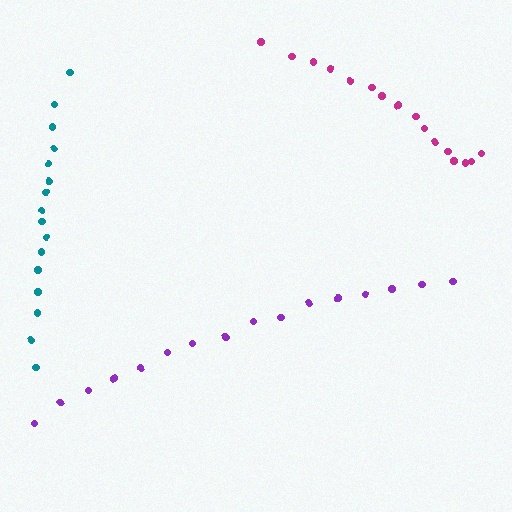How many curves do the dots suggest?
There are 3 distinct paths.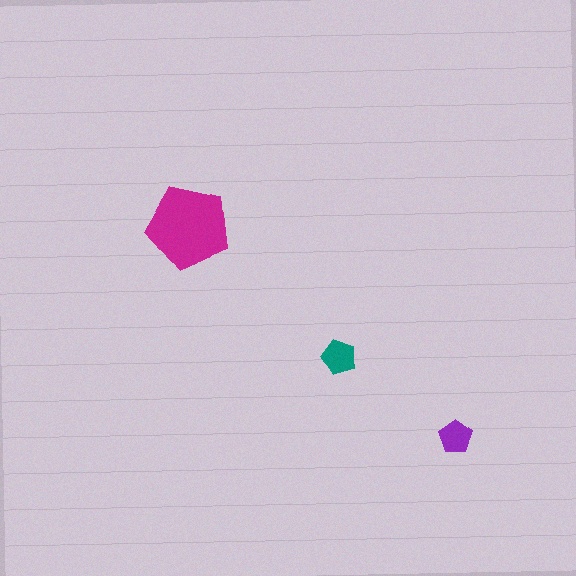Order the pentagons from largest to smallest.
the magenta one, the teal one, the purple one.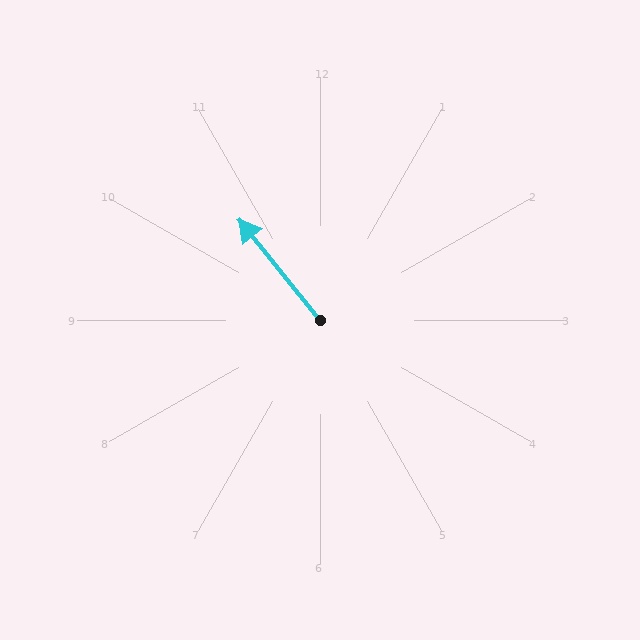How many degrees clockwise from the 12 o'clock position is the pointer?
Approximately 321 degrees.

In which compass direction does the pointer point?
Northwest.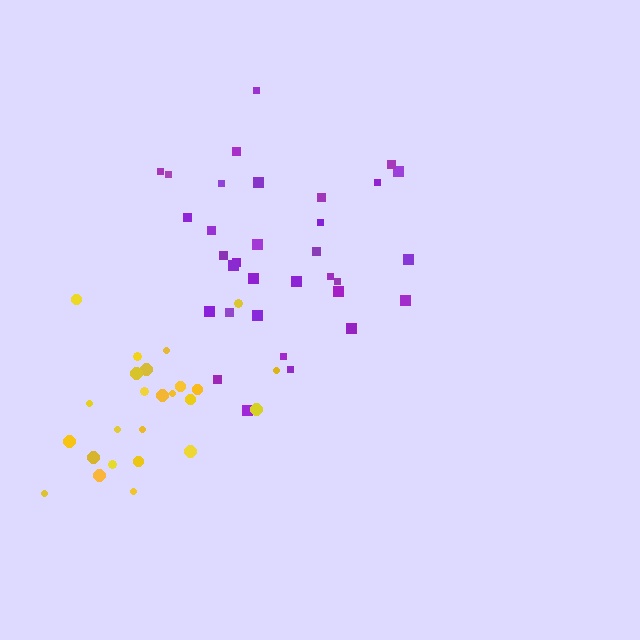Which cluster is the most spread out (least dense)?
Yellow.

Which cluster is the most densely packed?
Purple.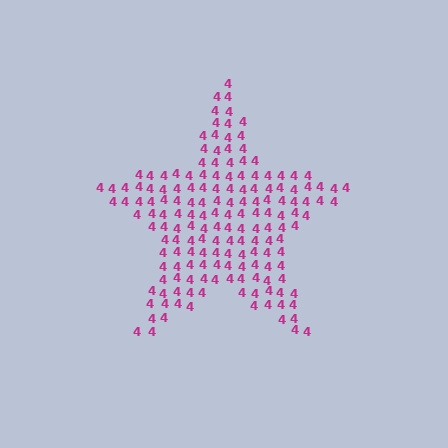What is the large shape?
The large shape is a star.